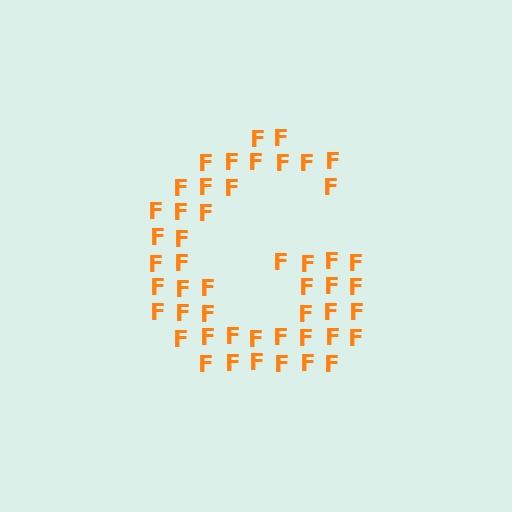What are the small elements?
The small elements are letter F's.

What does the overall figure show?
The overall figure shows the letter G.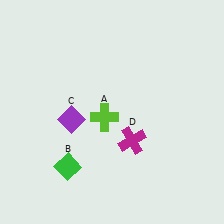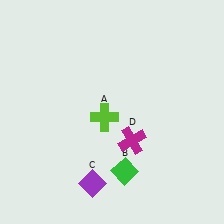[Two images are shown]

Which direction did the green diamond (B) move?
The green diamond (B) moved right.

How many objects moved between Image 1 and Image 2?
2 objects moved between the two images.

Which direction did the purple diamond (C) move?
The purple diamond (C) moved down.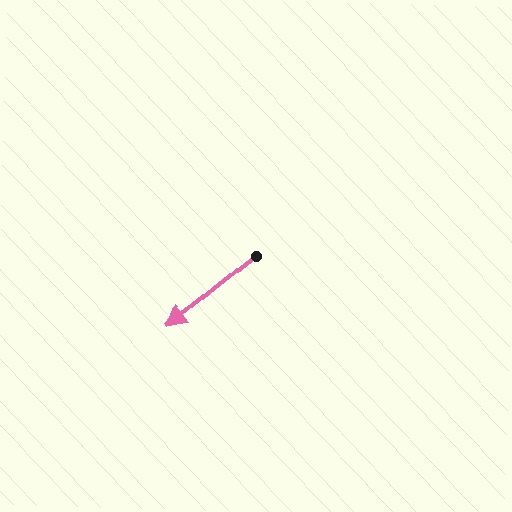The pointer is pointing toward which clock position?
Roughly 8 o'clock.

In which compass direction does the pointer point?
Southwest.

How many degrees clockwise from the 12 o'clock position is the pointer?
Approximately 231 degrees.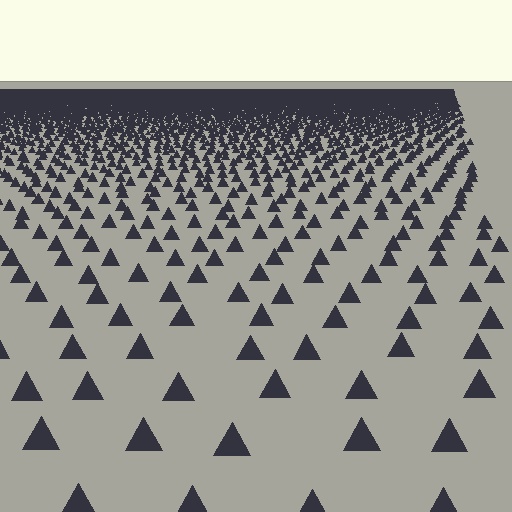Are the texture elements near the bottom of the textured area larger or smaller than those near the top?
Larger. Near the bottom, elements are closer to the viewer and appear at a bigger on-screen size.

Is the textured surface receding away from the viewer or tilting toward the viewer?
The surface is receding away from the viewer. Texture elements get smaller and denser toward the top.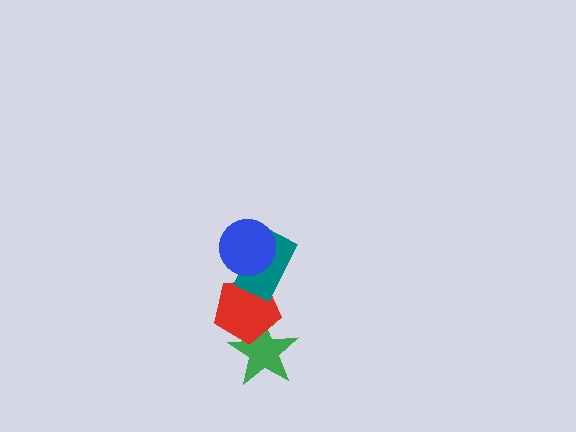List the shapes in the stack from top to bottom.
From top to bottom: the blue circle, the teal rectangle, the red pentagon, the green star.